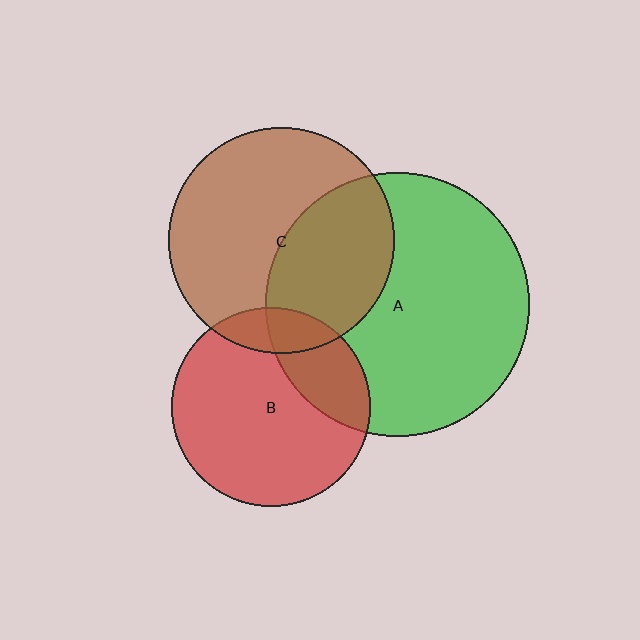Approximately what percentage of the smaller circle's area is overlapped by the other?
Approximately 40%.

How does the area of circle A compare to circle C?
Approximately 1.4 times.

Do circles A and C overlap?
Yes.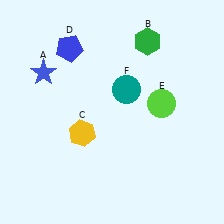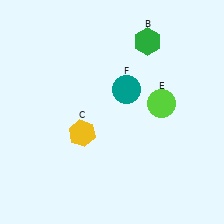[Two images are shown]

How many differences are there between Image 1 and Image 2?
There are 2 differences between the two images.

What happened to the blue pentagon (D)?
The blue pentagon (D) was removed in Image 2. It was in the top-left area of Image 1.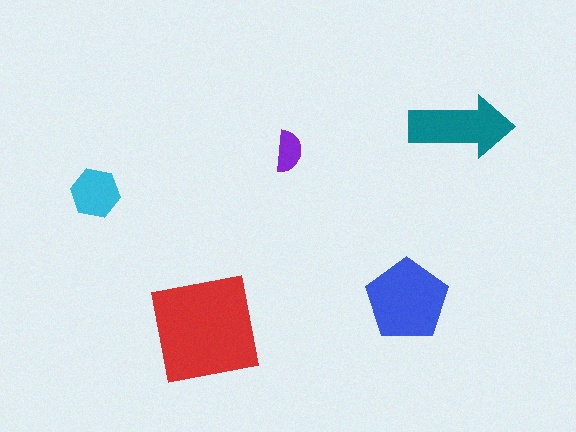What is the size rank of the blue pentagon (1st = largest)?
2nd.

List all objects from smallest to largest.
The purple semicircle, the cyan hexagon, the teal arrow, the blue pentagon, the red square.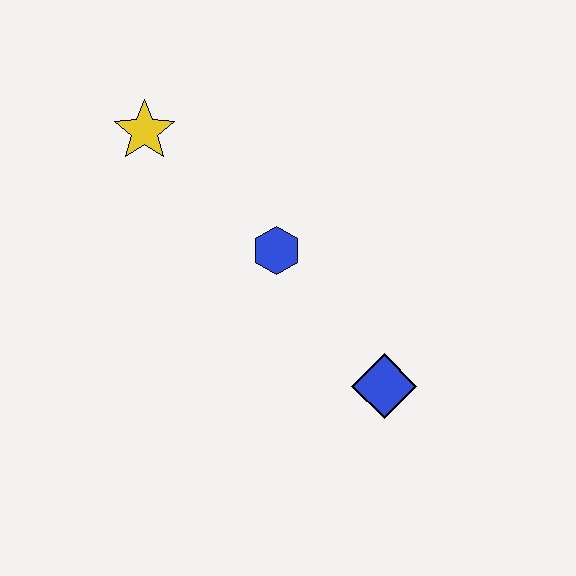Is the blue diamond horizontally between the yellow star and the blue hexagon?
No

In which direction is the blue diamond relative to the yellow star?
The blue diamond is below the yellow star.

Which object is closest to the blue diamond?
The blue hexagon is closest to the blue diamond.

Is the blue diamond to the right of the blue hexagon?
Yes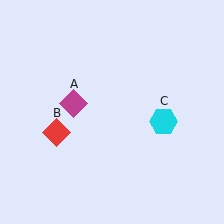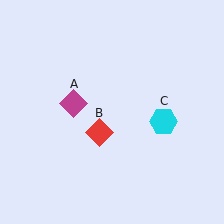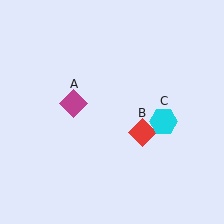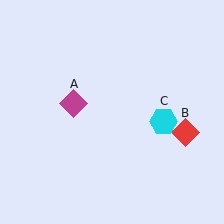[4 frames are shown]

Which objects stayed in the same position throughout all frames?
Magenta diamond (object A) and cyan hexagon (object C) remained stationary.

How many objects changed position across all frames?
1 object changed position: red diamond (object B).